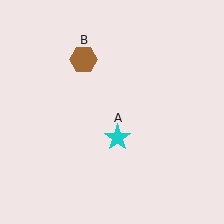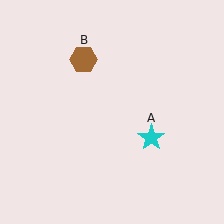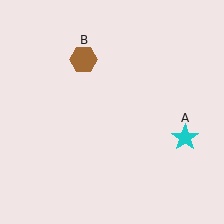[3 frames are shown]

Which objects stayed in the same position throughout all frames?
Brown hexagon (object B) remained stationary.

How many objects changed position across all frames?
1 object changed position: cyan star (object A).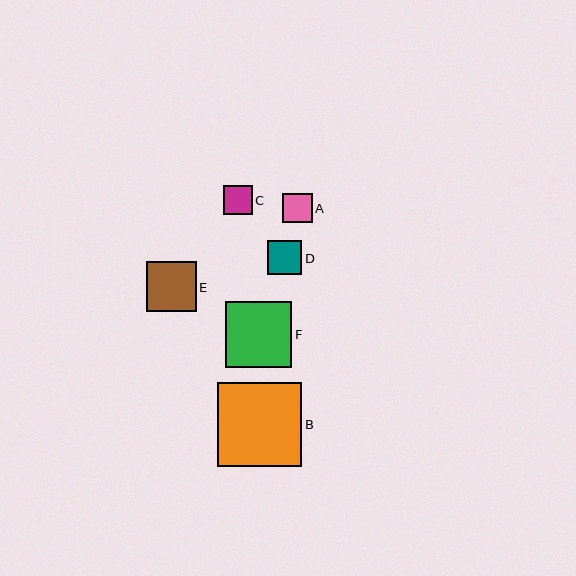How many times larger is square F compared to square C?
Square F is approximately 2.3 times the size of square C.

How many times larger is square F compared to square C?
Square F is approximately 2.3 times the size of square C.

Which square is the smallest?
Square C is the smallest with a size of approximately 29 pixels.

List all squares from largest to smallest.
From largest to smallest: B, F, E, D, A, C.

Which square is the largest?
Square B is the largest with a size of approximately 84 pixels.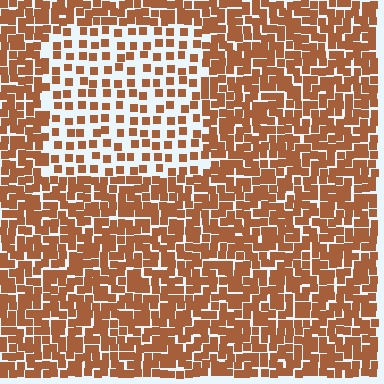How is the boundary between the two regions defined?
The boundary is defined by a change in element density (approximately 2.3x ratio). All elements are the same color, size, and shape.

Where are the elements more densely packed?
The elements are more densely packed outside the rectangle boundary.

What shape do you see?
I see a rectangle.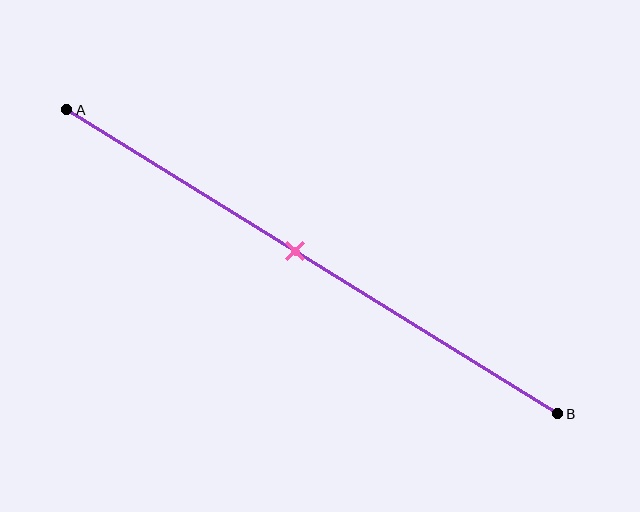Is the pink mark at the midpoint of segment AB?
No, the mark is at about 45% from A, not at the 50% midpoint.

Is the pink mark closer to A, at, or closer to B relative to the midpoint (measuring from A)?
The pink mark is closer to point A than the midpoint of segment AB.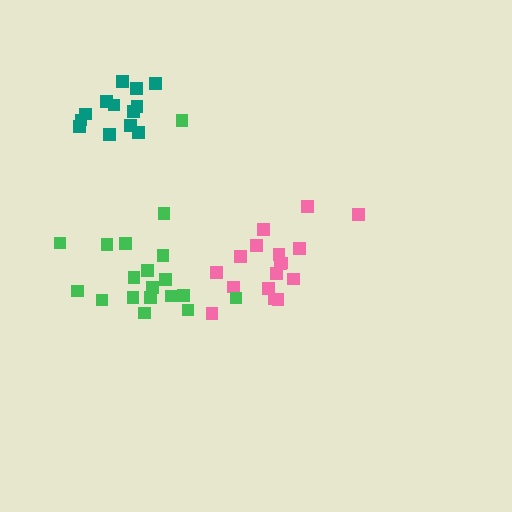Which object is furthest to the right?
The pink cluster is rightmost.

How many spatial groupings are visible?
There are 3 spatial groupings.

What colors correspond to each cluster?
The clusters are colored: pink, green, teal.